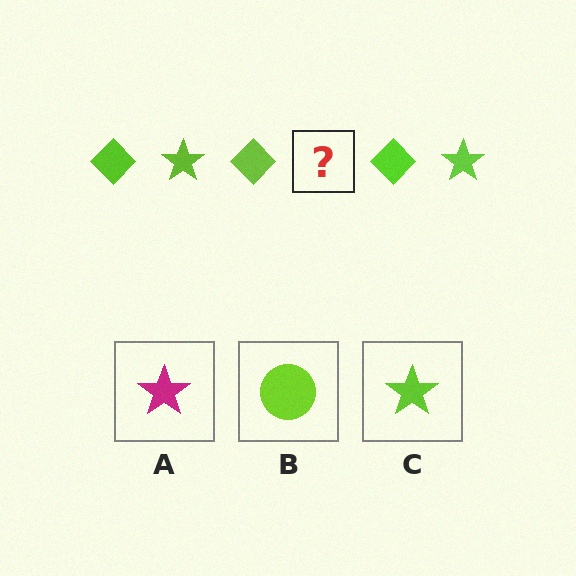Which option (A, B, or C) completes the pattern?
C.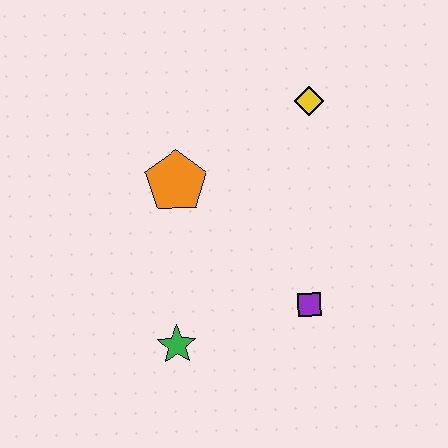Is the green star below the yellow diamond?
Yes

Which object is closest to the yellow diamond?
The orange pentagon is closest to the yellow diamond.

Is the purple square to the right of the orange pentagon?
Yes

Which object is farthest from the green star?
The yellow diamond is farthest from the green star.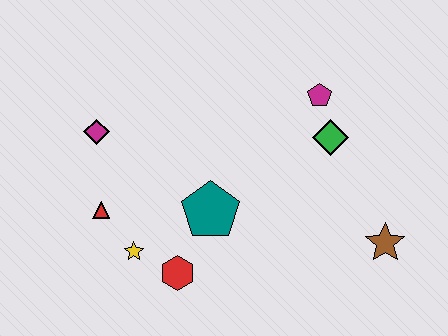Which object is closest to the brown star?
The green diamond is closest to the brown star.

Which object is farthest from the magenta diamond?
The brown star is farthest from the magenta diamond.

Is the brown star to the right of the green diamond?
Yes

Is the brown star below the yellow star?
No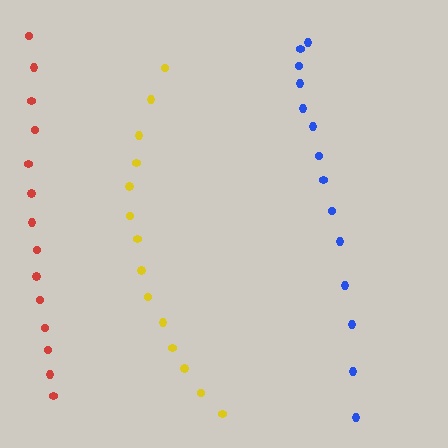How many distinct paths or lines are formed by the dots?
There are 3 distinct paths.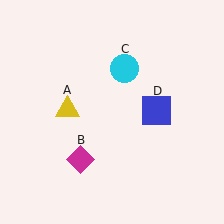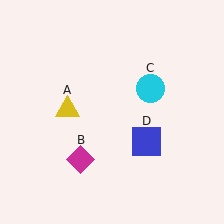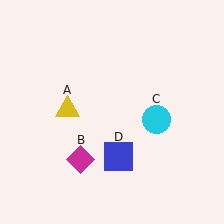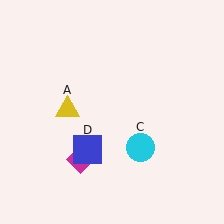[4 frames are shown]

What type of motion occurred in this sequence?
The cyan circle (object C), blue square (object D) rotated clockwise around the center of the scene.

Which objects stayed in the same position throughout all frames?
Yellow triangle (object A) and magenta diamond (object B) remained stationary.